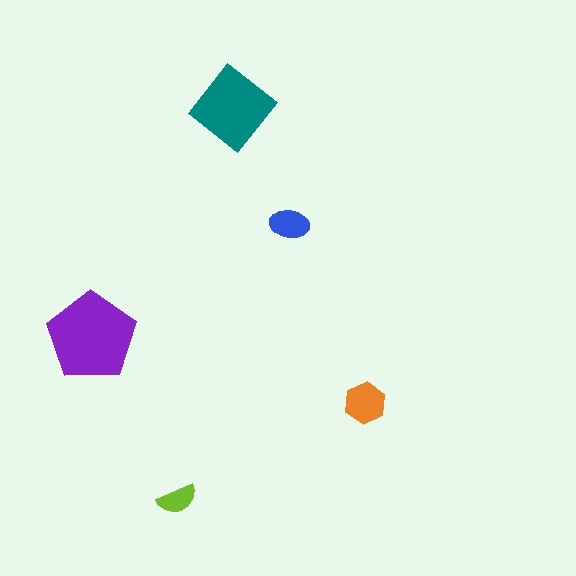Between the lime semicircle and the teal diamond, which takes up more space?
The teal diamond.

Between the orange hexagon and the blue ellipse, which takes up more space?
The orange hexagon.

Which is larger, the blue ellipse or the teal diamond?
The teal diamond.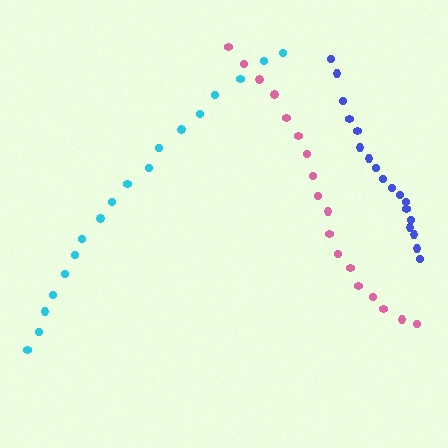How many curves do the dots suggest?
There are 3 distinct paths.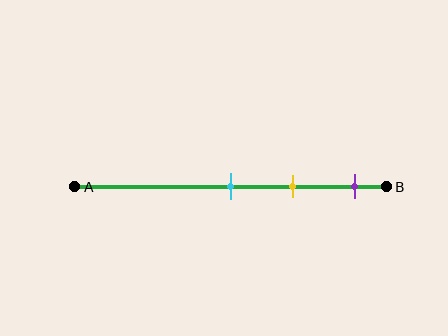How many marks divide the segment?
There are 3 marks dividing the segment.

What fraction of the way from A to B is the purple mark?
The purple mark is approximately 90% (0.9) of the way from A to B.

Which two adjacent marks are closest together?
The cyan and yellow marks are the closest adjacent pair.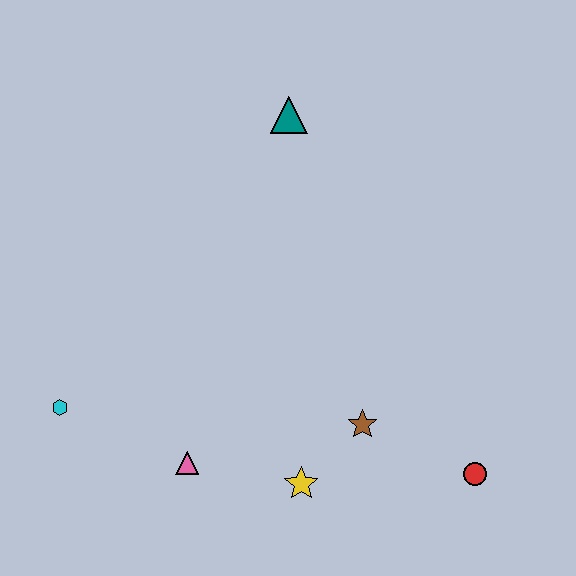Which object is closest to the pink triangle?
The yellow star is closest to the pink triangle.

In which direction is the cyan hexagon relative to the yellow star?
The cyan hexagon is to the left of the yellow star.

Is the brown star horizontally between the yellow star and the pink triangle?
No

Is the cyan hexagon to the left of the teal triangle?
Yes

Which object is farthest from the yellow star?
The teal triangle is farthest from the yellow star.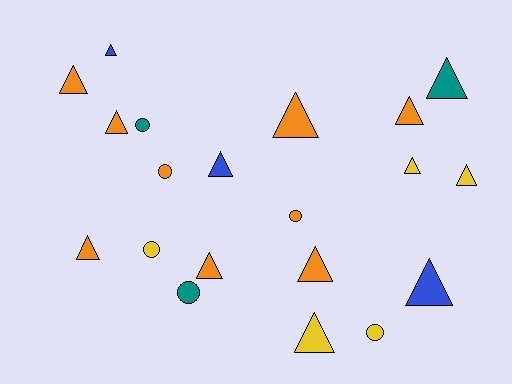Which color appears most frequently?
Orange, with 9 objects.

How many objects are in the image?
There are 20 objects.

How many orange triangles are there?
There are 7 orange triangles.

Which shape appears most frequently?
Triangle, with 14 objects.